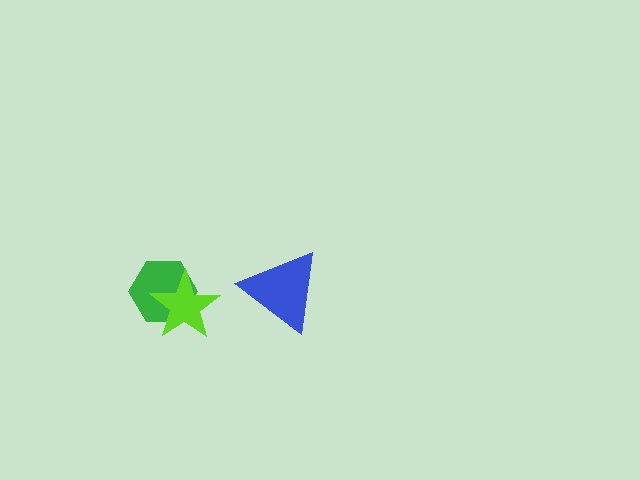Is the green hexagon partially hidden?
Yes, it is partially covered by another shape.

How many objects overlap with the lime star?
1 object overlaps with the lime star.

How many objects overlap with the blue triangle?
0 objects overlap with the blue triangle.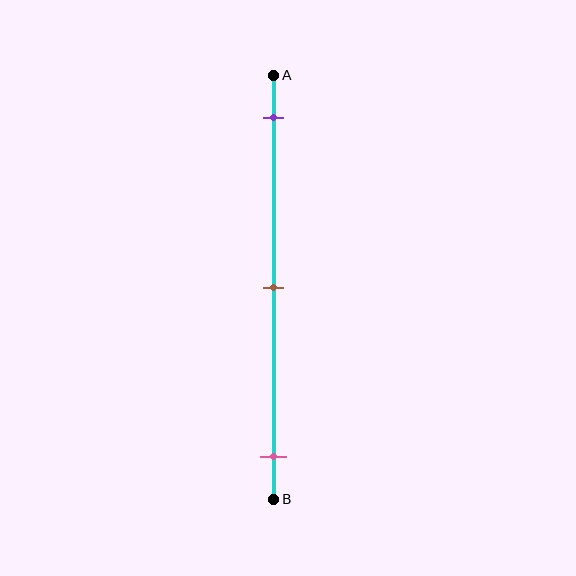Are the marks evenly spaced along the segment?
Yes, the marks are approximately evenly spaced.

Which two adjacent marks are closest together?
The purple and brown marks are the closest adjacent pair.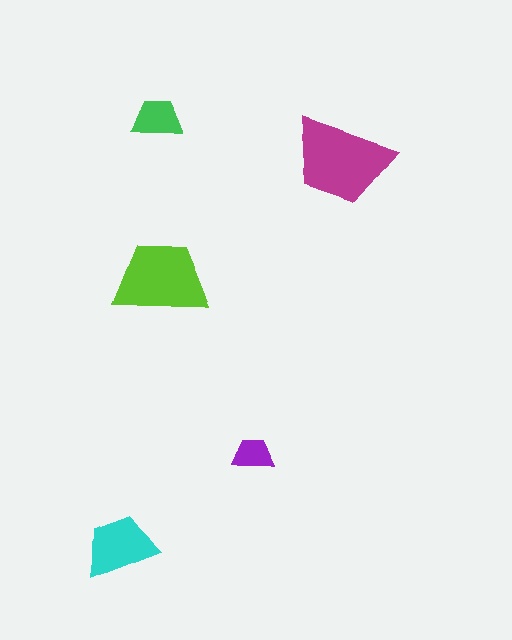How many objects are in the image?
There are 5 objects in the image.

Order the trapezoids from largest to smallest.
the magenta one, the lime one, the cyan one, the green one, the purple one.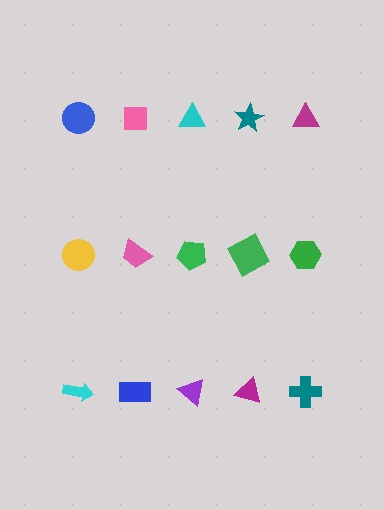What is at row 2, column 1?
A yellow circle.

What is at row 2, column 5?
A green hexagon.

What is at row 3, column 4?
A magenta triangle.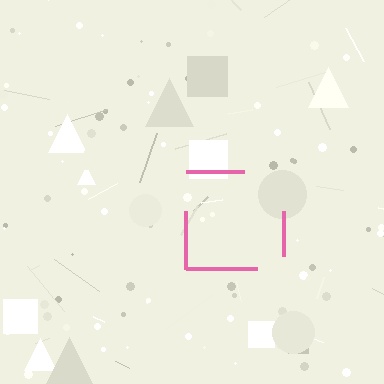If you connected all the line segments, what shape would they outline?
They would outline a square.